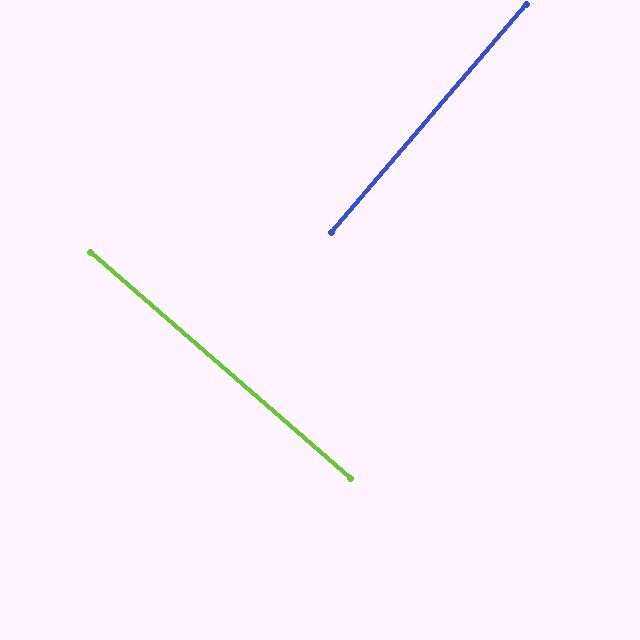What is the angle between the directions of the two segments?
Approximately 89 degrees.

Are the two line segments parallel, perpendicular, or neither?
Perpendicular — they meet at approximately 89°.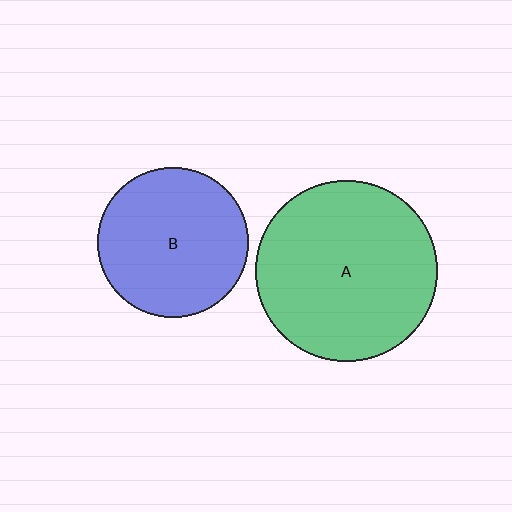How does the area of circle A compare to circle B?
Approximately 1.5 times.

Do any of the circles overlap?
No, none of the circles overlap.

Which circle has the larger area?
Circle A (green).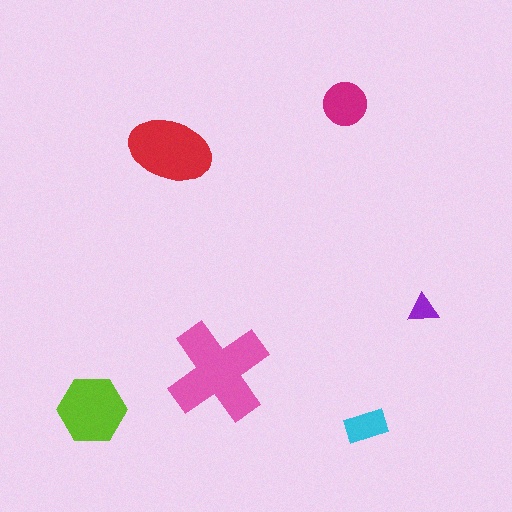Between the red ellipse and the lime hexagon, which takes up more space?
The red ellipse.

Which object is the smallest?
The purple triangle.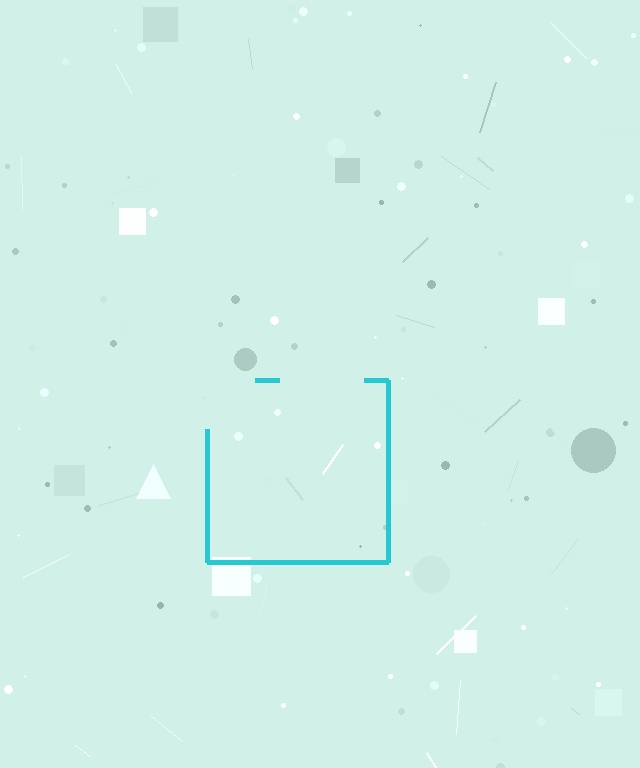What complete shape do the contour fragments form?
The contour fragments form a square.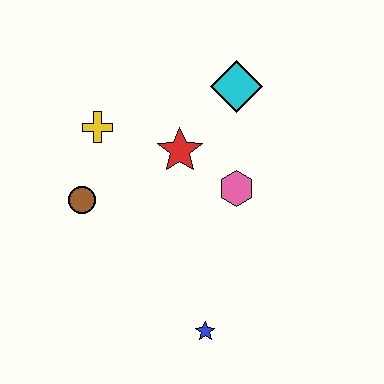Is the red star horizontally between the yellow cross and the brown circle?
No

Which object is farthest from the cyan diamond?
The blue star is farthest from the cyan diamond.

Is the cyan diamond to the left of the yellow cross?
No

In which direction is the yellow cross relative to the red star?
The yellow cross is to the left of the red star.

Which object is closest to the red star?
The pink hexagon is closest to the red star.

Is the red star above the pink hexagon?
Yes